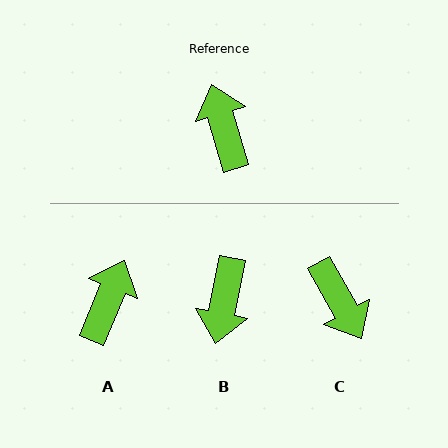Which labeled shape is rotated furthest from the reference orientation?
C, about 167 degrees away.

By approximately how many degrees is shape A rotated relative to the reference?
Approximately 39 degrees clockwise.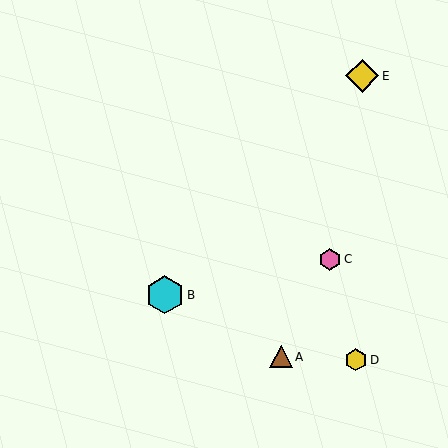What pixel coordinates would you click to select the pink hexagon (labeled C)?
Click at (330, 259) to select the pink hexagon C.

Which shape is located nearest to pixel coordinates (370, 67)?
The yellow diamond (labeled E) at (362, 76) is nearest to that location.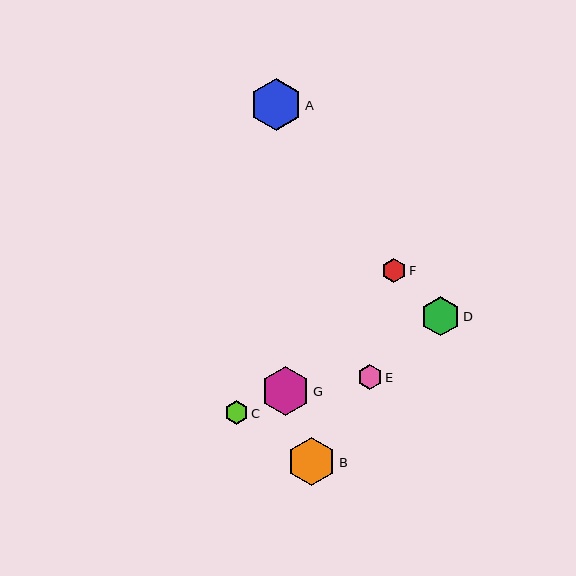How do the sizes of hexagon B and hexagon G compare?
Hexagon B and hexagon G are approximately the same size.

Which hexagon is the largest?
Hexagon A is the largest with a size of approximately 52 pixels.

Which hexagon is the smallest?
Hexagon C is the smallest with a size of approximately 23 pixels.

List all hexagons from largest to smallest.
From largest to smallest: A, B, G, D, E, F, C.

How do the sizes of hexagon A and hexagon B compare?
Hexagon A and hexagon B are approximately the same size.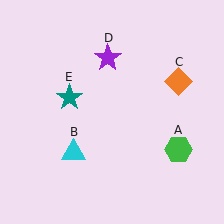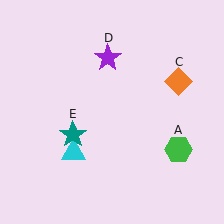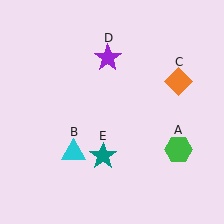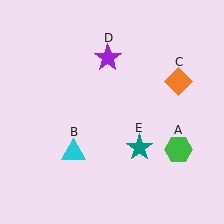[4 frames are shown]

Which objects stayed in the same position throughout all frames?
Green hexagon (object A) and cyan triangle (object B) and orange diamond (object C) and purple star (object D) remained stationary.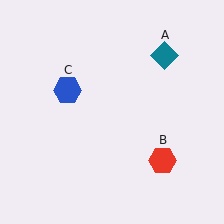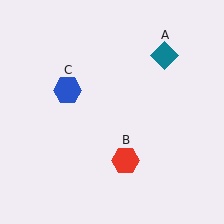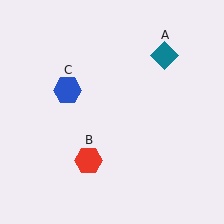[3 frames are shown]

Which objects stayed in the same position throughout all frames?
Teal diamond (object A) and blue hexagon (object C) remained stationary.